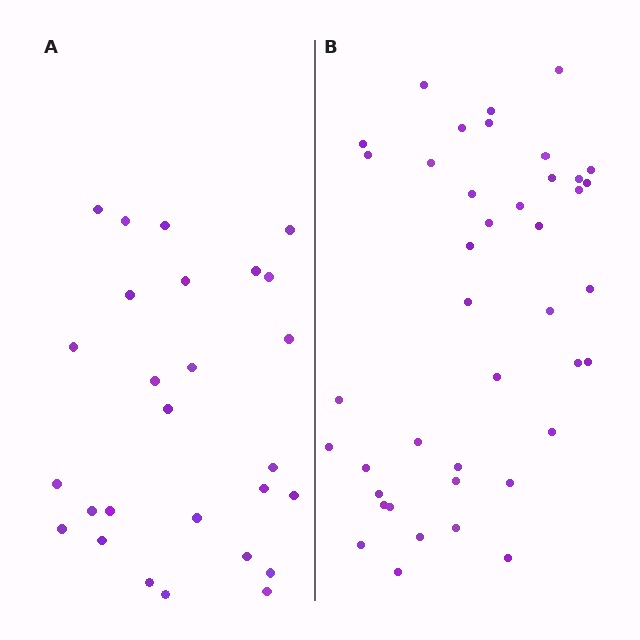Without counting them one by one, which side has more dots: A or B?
Region B (the right region) has more dots.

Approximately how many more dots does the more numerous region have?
Region B has approximately 15 more dots than region A.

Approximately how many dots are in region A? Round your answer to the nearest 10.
About 30 dots. (The exact count is 27, which rounds to 30.)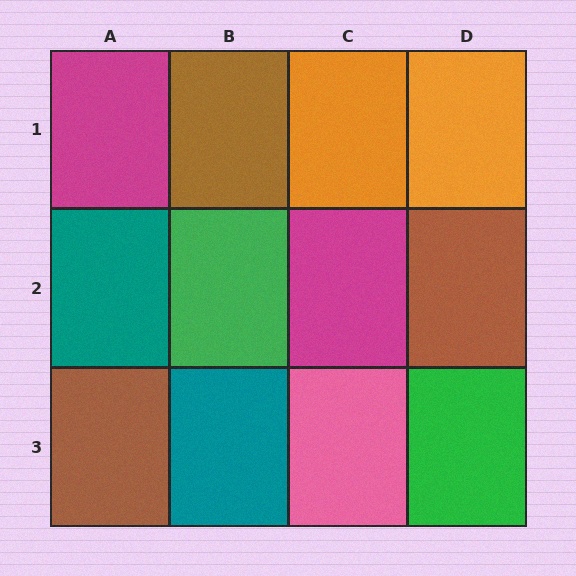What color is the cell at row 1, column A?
Magenta.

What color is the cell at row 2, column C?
Magenta.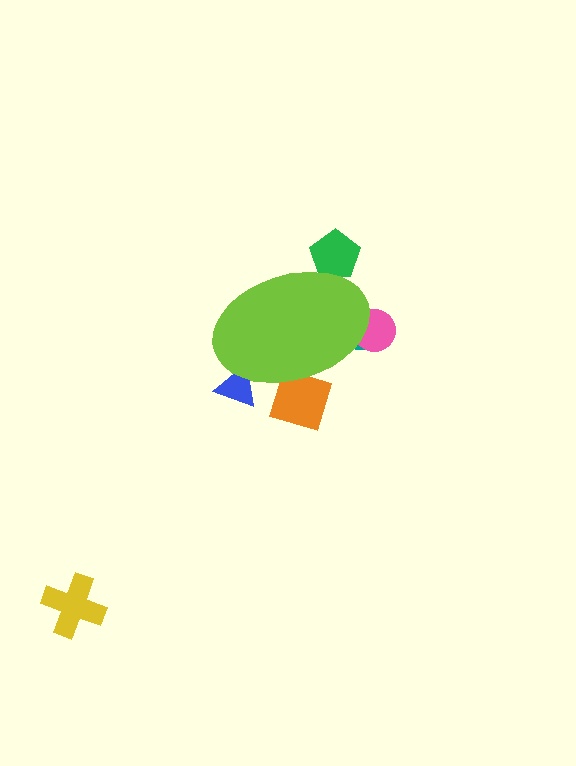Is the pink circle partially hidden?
Yes, the pink circle is partially hidden behind the lime ellipse.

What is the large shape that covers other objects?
A lime ellipse.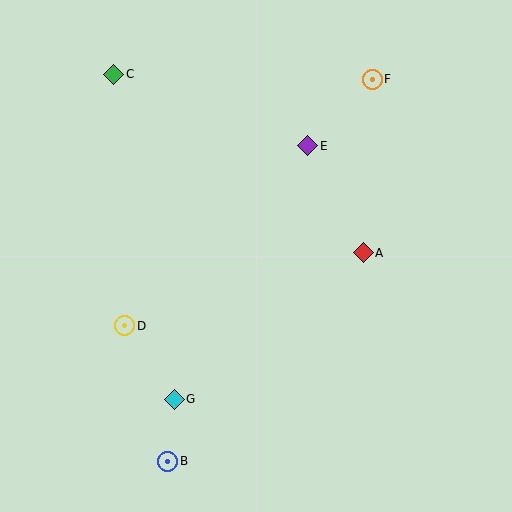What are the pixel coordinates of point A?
Point A is at (363, 253).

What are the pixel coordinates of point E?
Point E is at (308, 146).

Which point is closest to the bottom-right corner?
Point A is closest to the bottom-right corner.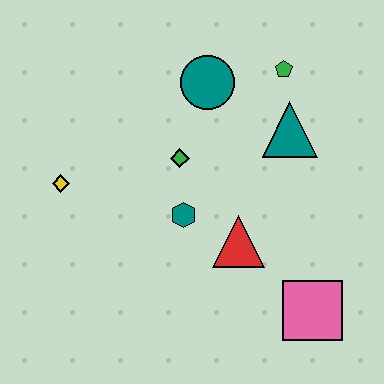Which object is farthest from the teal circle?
The pink square is farthest from the teal circle.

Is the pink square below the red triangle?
Yes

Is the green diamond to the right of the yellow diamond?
Yes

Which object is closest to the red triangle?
The teal hexagon is closest to the red triangle.